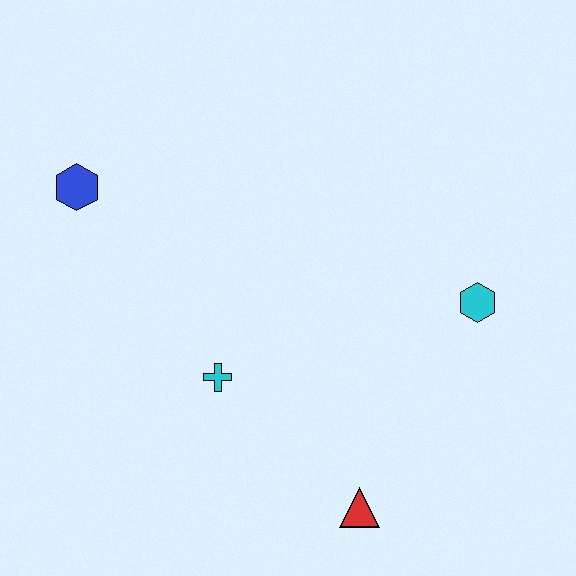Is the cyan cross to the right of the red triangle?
No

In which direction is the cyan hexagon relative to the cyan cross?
The cyan hexagon is to the right of the cyan cross.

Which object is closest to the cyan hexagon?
The red triangle is closest to the cyan hexagon.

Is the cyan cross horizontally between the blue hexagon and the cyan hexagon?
Yes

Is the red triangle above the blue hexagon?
No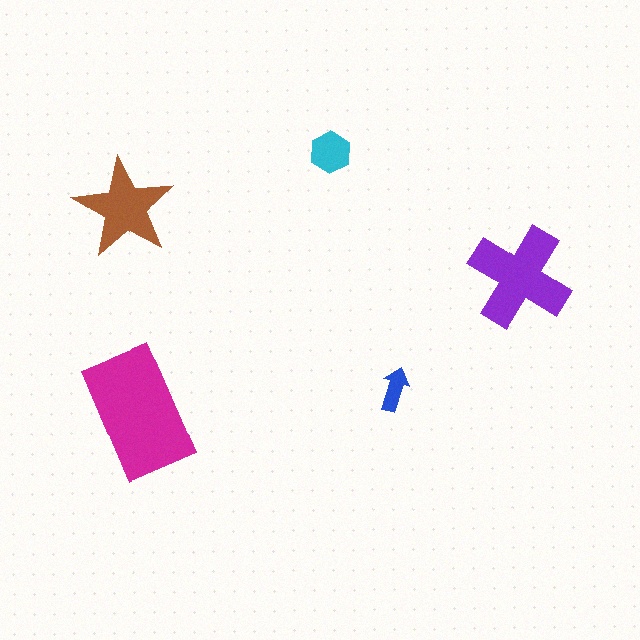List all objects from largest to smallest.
The magenta rectangle, the purple cross, the brown star, the cyan hexagon, the blue arrow.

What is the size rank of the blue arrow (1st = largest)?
5th.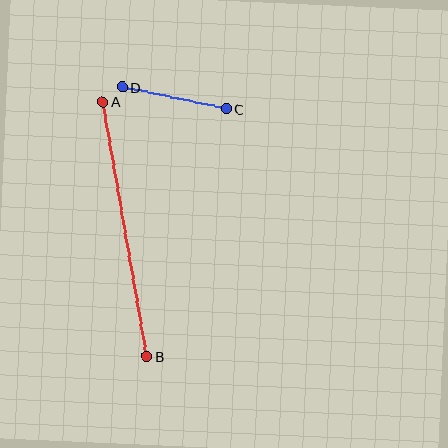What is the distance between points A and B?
The distance is approximately 259 pixels.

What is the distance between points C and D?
The distance is approximately 106 pixels.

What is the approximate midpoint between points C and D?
The midpoint is at approximately (174, 98) pixels.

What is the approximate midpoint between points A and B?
The midpoint is at approximately (125, 229) pixels.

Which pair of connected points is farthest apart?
Points A and B are farthest apart.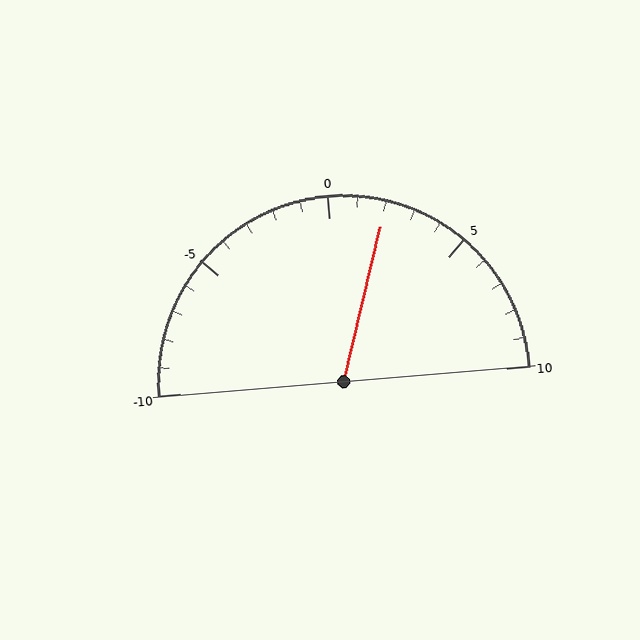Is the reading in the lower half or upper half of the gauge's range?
The reading is in the upper half of the range (-10 to 10).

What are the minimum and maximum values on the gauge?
The gauge ranges from -10 to 10.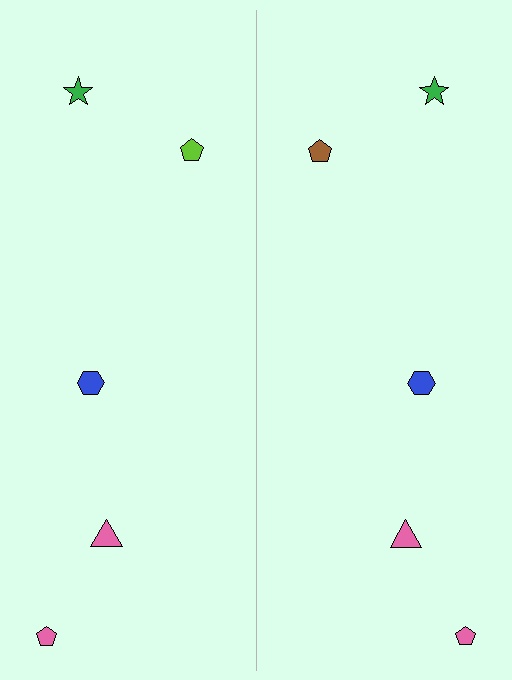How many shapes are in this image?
There are 10 shapes in this image.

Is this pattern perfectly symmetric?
No, the pattern is not perfectly symmetric. The brown pentagon on the right side breaks the symmetry — its mirror counterpart is lime.